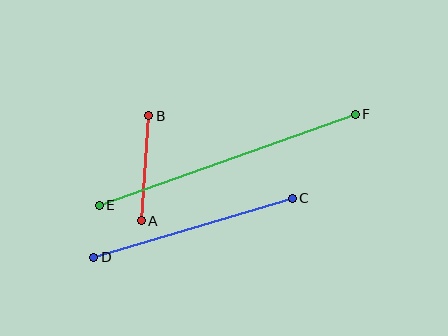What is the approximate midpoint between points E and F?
The midpoint is at approximately (227, 160) pixels.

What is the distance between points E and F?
The distance is approximately 272 pixels.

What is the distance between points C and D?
The distance is approximately 207 pixels.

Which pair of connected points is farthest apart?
Points E and F are farthest apart.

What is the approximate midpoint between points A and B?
The midpoint is at approximately (145, 168) pixels.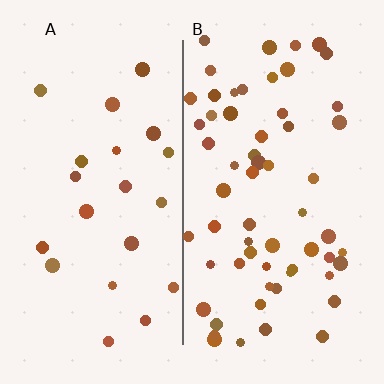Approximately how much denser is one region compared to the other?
Approximately 2.8× — region B over region A.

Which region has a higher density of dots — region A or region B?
B (the right).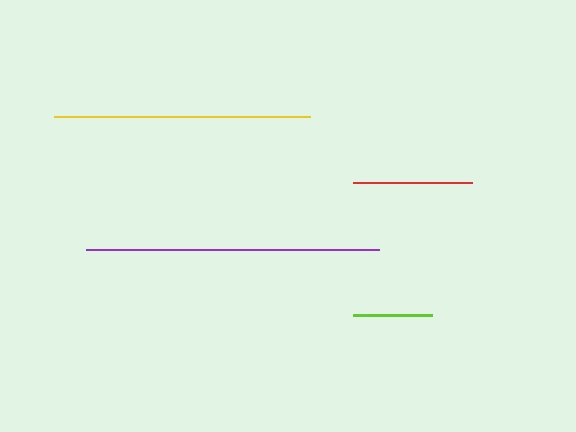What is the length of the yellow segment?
The yellow segment is approximately 256 pixels long.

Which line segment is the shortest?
The lime line is the shortest at approximately 79 pixels.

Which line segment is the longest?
The purple line is the longest at approximately 292 pixels.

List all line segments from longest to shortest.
From longest to shortest: purple, yellow, red, lime.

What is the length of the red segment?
The red segment is approximately 119 pixels long.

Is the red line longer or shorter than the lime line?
The red line is longer than the lime line.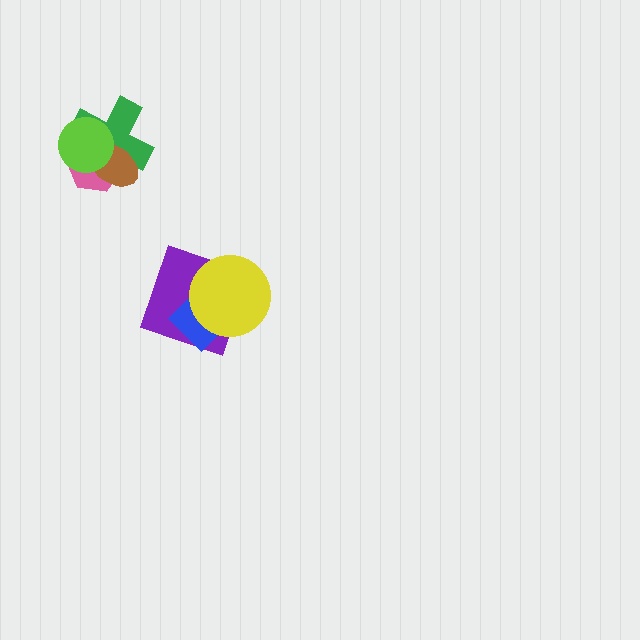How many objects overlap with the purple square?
2 objects overlap with the purple square.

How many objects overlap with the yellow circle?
2 objects overlap with the yellow circle.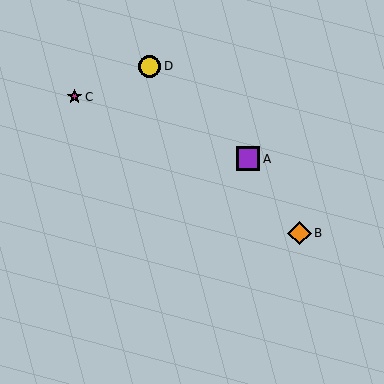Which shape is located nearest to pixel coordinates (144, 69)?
The yellow circle (labeled D) at (150, 66) is nearest to that location.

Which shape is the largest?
The purple square (labeled A) is the largest.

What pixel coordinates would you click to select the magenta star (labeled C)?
Click at (74, 97) to select the magenta star C.